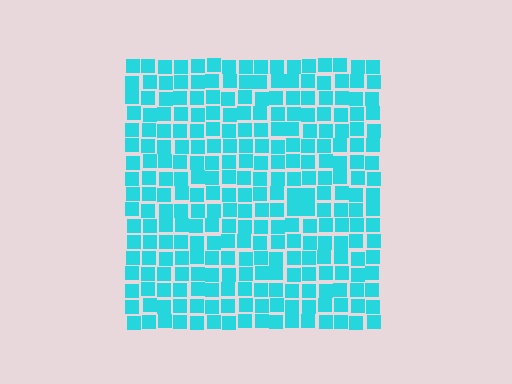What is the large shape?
The large shape is a square.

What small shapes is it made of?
It is made of small squares.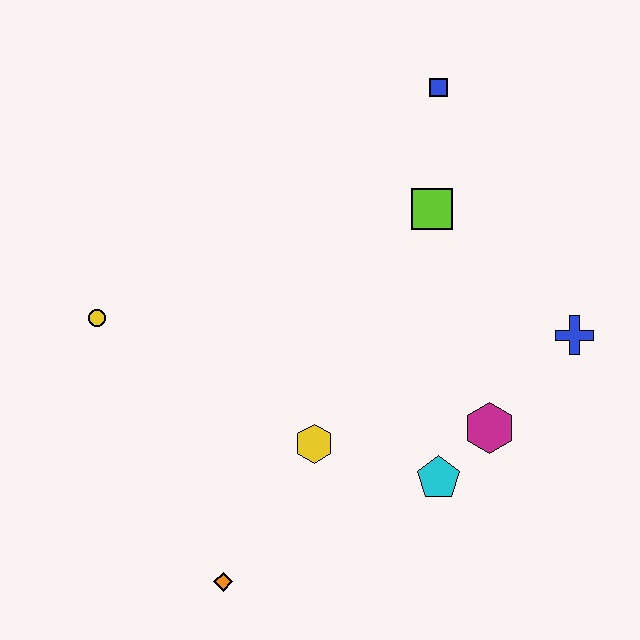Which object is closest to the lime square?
The blue square is closest to the lime square.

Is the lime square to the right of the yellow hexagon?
Yes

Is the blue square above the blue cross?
Yes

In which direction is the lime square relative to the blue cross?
The lime square is to the left of the blue cross.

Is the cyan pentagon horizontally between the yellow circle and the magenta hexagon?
Yes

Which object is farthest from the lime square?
The orange diamond is farthest from the lime square.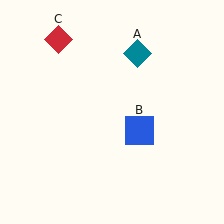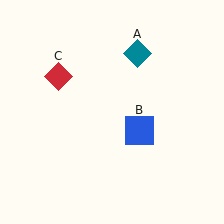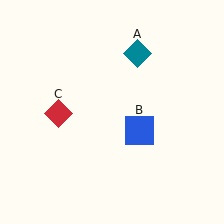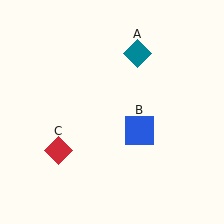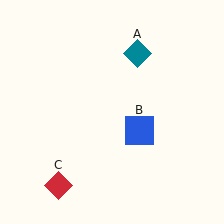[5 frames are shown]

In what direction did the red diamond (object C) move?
The red diamond (object C) moved down.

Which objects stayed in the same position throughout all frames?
Teal diamond (object A) and blue square (object B) remained stationary.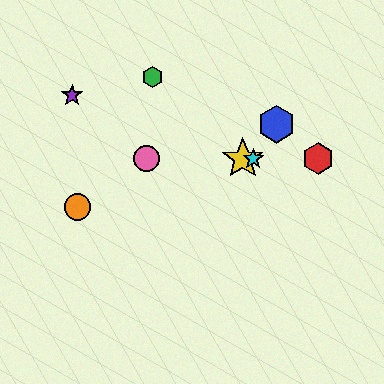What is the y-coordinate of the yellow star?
The yellow star is at y≈159.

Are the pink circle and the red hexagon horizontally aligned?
Yes, both are at y≈159.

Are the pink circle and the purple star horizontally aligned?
No, the pink circle is at y≈159 and the purple star is at y≈95.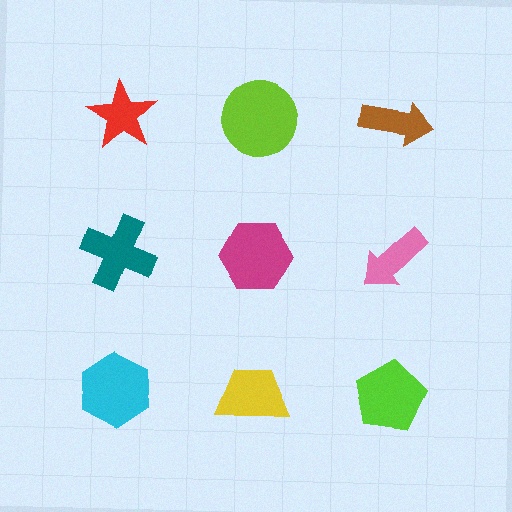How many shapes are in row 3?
3 shapes.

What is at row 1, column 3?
A brown arrow.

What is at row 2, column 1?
A teal cross.